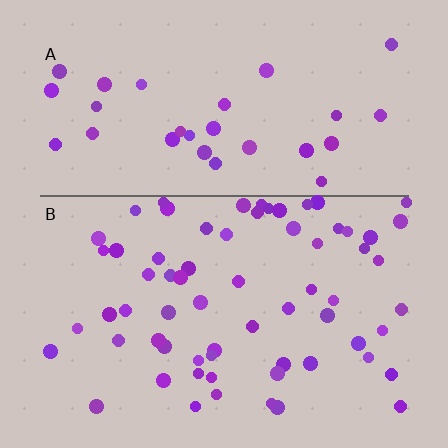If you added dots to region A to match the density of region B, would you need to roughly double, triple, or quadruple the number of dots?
Approximately double.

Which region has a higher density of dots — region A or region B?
B (the bottom).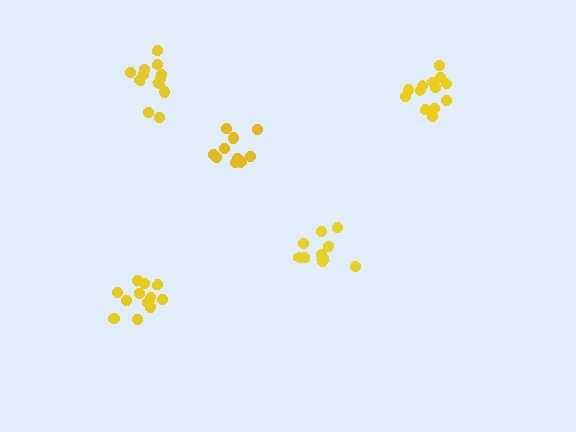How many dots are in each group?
Group 1: 12 dots, Group 2: 10 dots, Group 3: 10 dots, Group 4: 12 dots, Group 5: 13 dots (57 total).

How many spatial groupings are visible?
There are 5 spatial groupings.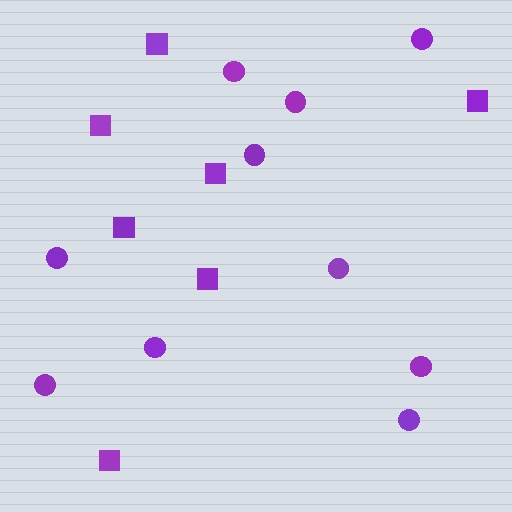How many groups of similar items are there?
There are 2 groups: one group of circles (10) and one group of squares (7).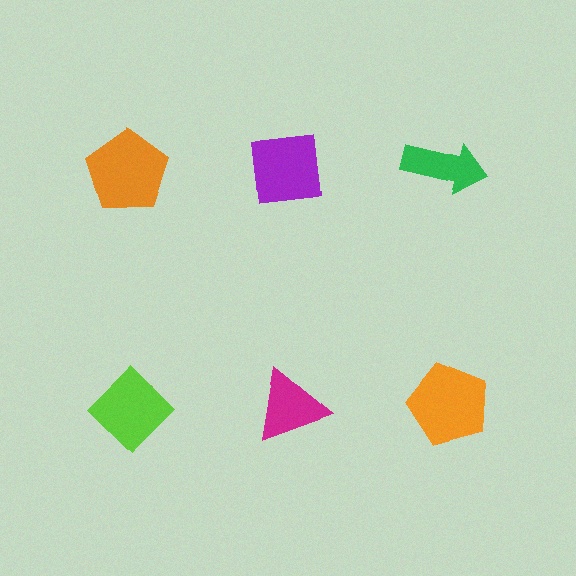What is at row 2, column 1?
A lime diamond.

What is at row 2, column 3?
An orange pentagon.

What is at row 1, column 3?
A green arrow.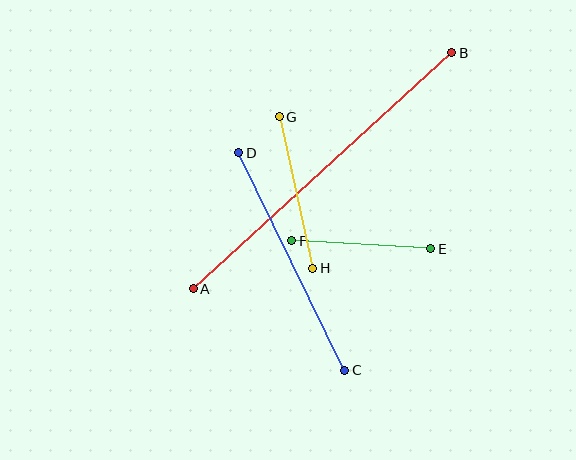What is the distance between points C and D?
The distance is approximately 242 pixels.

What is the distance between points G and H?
The distance is approximately 155 pixels.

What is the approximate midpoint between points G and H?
The midpoint is at approximately (296, 193) pixels.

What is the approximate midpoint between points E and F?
The midpoint is at approximately (361, 245) pixels.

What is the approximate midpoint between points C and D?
The midpoint is at approximately (292, 262) pixels.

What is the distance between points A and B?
The distance is approximately 350 pixels.